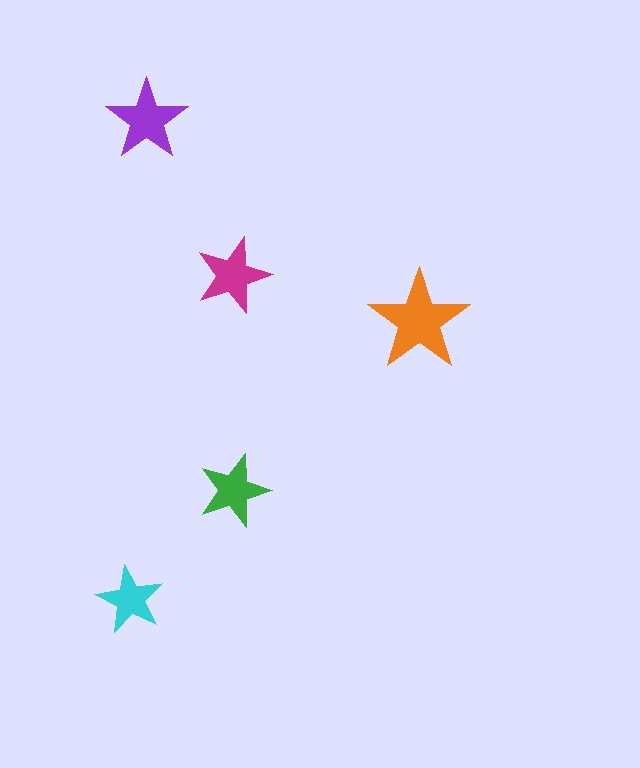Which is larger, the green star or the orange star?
The orange one.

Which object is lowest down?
The cyan star is bottommost.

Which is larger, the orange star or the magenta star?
The orange one.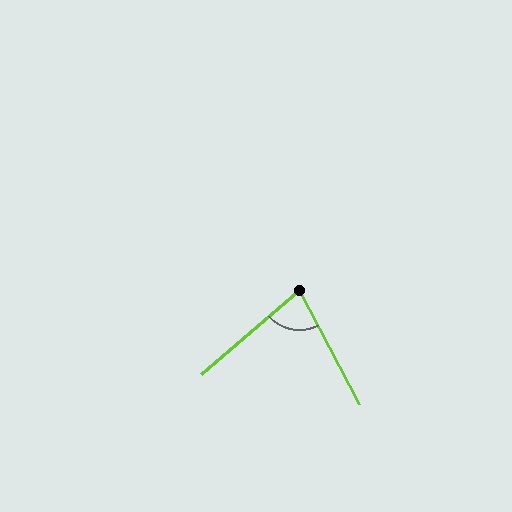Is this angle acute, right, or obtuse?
It is acute.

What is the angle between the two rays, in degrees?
Approximately 77 degrees.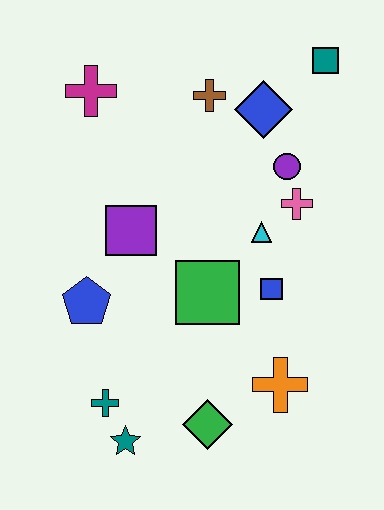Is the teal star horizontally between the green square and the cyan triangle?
No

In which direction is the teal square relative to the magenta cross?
The teal square is to the right of the magenta cross.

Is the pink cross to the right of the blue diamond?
Yes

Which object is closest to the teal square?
The blue diamond is closest to the teal square.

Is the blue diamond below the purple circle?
No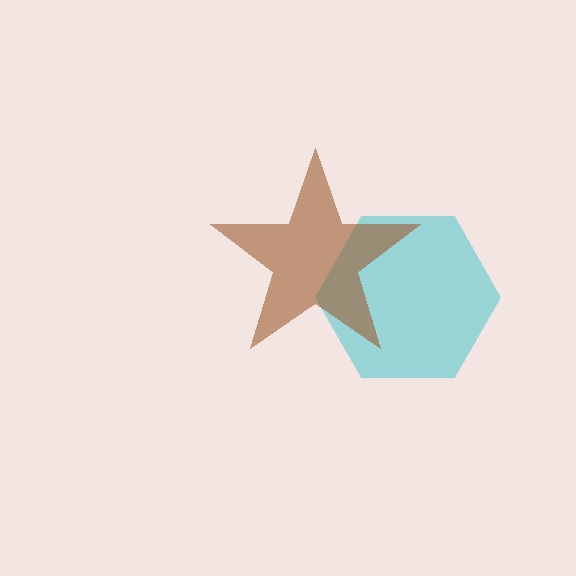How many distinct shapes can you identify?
There are 2 distinct shapes: a cyan hexagon, a brown star.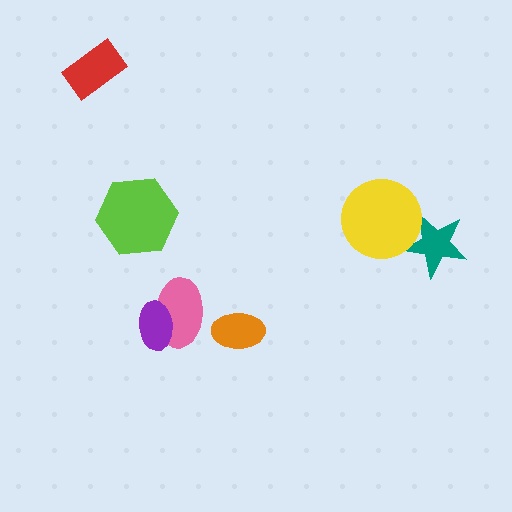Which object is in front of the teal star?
The yellow circle is in front of the teal star.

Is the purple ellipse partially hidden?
No, no other shape covers it.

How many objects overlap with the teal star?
1 object overlaps with the teal star.